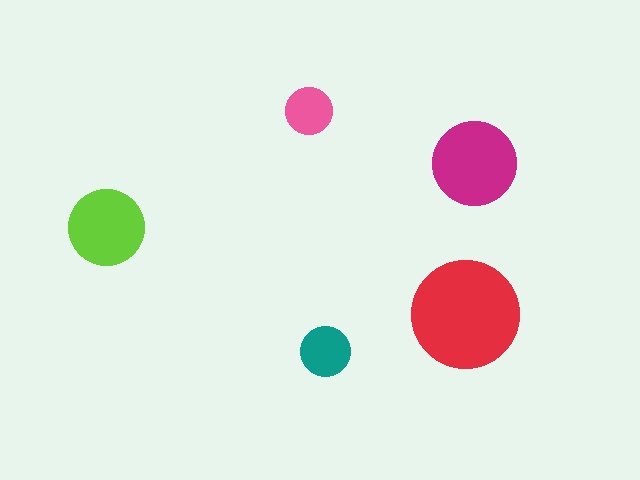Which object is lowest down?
The teal circle is bottommost.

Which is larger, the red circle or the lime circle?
The red one.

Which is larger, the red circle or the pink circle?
The red one.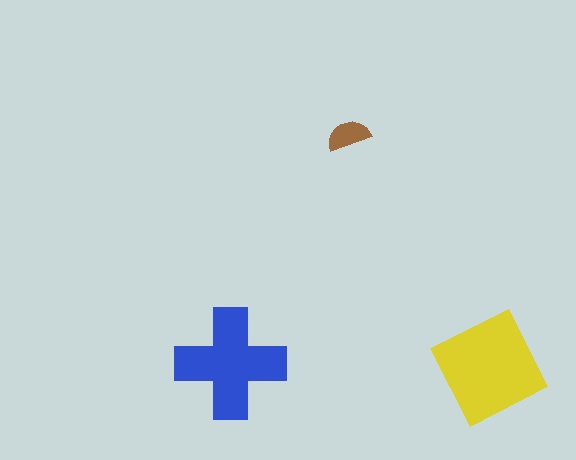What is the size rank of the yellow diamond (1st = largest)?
1st.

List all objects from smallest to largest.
The brown semicircle, the blue cross, the yellow diamond.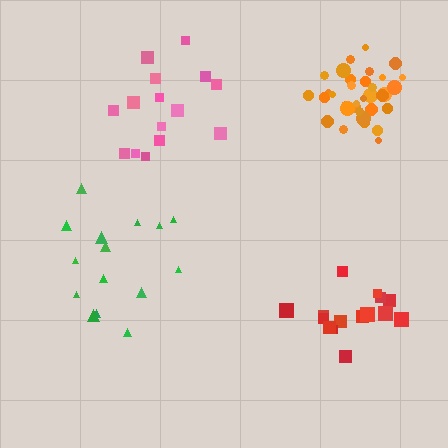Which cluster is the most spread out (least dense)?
Green.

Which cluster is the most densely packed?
Orange.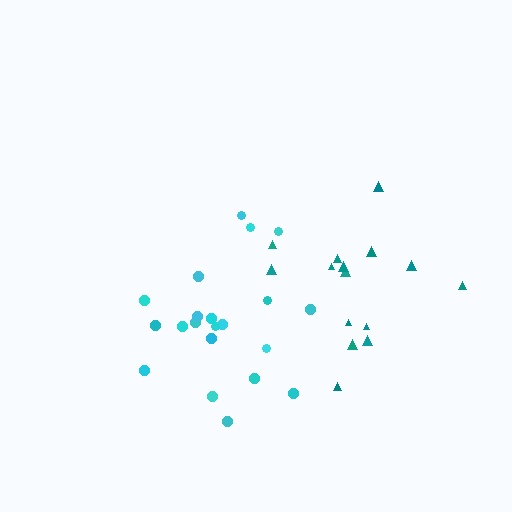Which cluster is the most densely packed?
Cyan.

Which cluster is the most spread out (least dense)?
Teal.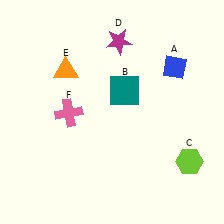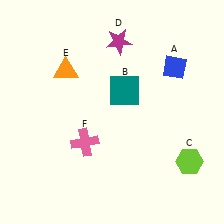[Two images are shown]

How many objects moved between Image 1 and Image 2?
1 object moved between the two images.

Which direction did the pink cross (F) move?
The pink cross (F) moved down.